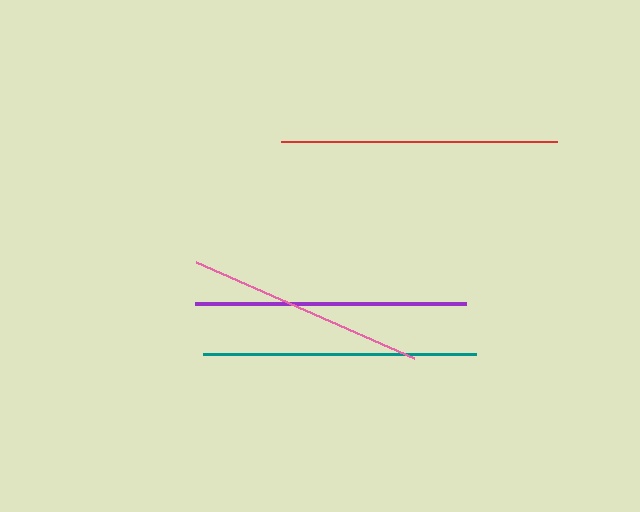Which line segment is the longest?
The red line is the longest at approximately 276 pixels.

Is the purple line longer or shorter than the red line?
The red line is longer than the purple line.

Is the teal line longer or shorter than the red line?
The red line is longer than the teal line.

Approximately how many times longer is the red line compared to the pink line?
The red line is approximately 1.2 times the length of the pink line.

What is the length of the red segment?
The red segment is approximately 276 pixels long.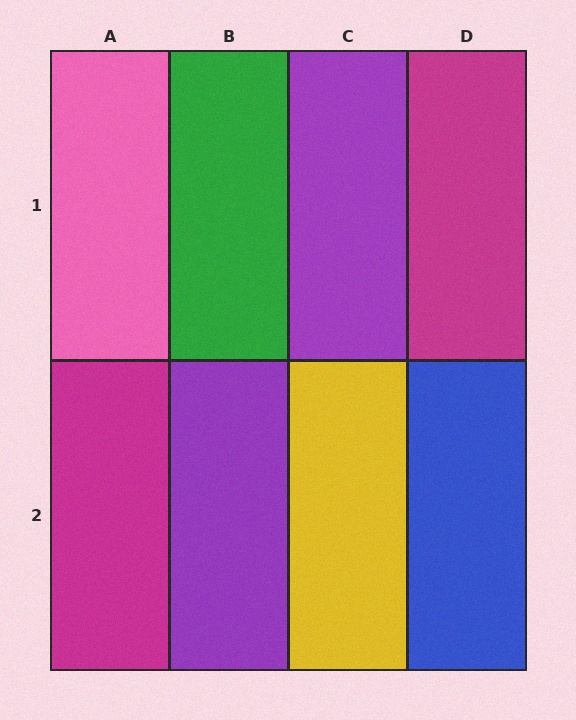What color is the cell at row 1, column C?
Purple.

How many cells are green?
1 cell is green.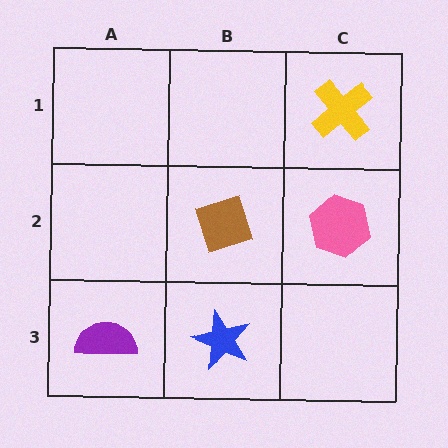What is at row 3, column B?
A blue star.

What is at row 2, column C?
A pink hexagon.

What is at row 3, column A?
A purple semicircle.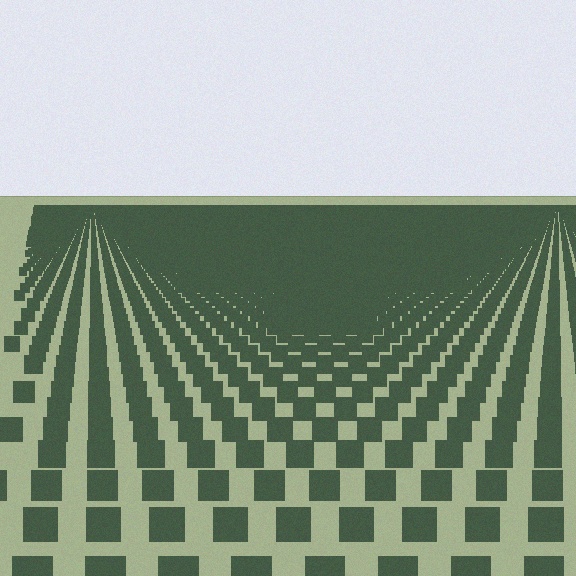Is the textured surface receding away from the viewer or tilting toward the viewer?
The surface is receding away from the viewer. Texture elements get smaller and denser toward the top.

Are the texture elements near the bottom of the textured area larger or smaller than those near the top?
Larger. Near the bottom, elements are closer to the viewer and appear at a bigger on-screen size.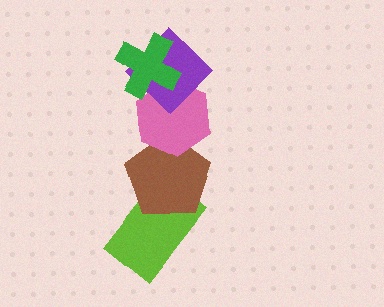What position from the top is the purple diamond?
The purple diamond is 2nd from the top.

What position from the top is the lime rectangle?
The lime rectangle is 5th from the top.